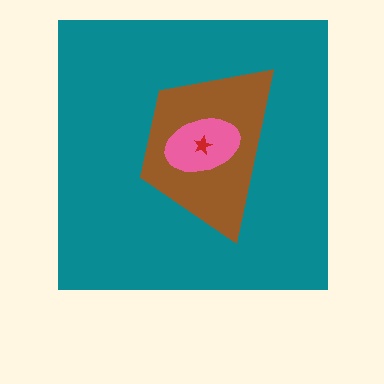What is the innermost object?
The red star.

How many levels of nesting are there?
4.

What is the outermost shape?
The teal square.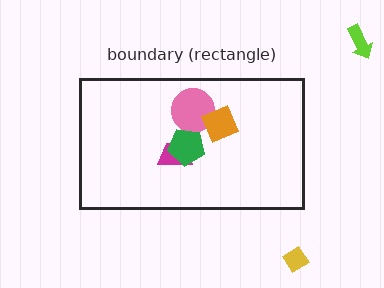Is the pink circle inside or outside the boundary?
Inside.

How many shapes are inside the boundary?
4 inside, 2 outside.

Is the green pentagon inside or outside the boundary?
Inside.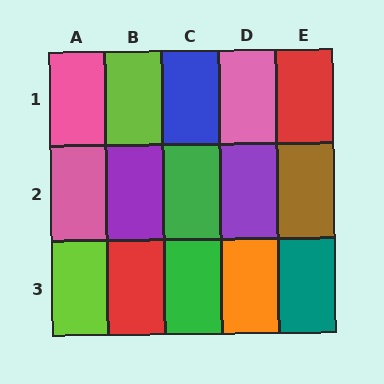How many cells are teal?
1 cell is teal.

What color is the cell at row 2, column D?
Purple.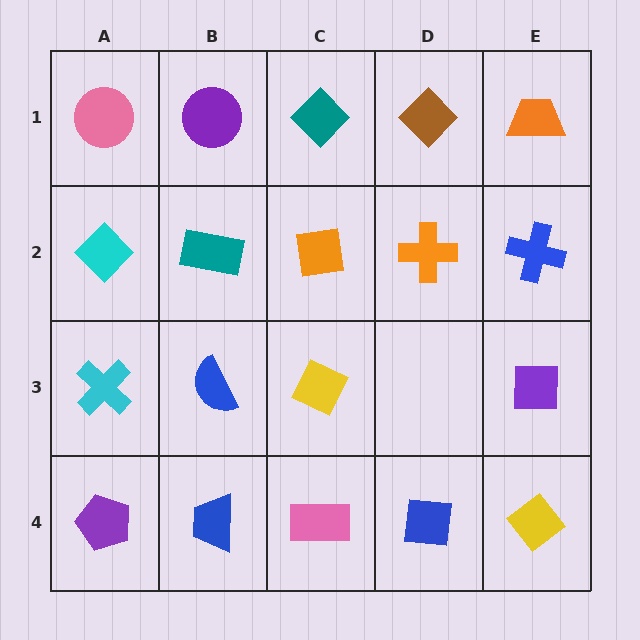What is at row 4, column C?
A pink rectangle.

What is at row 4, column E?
A yellow diamond.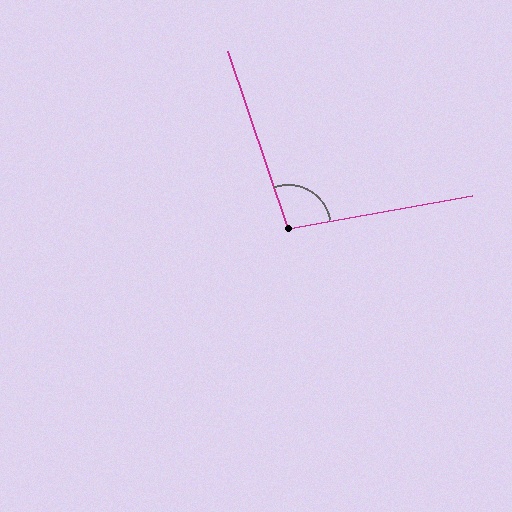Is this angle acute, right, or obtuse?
It is obtuse.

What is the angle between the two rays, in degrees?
Approximately 99 degrees.